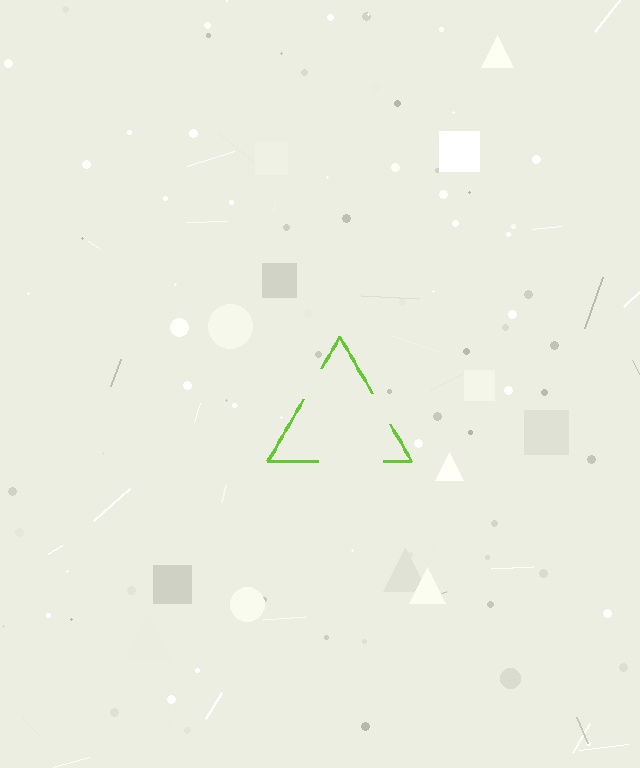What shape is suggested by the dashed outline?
The dashed outline suggests a triangle.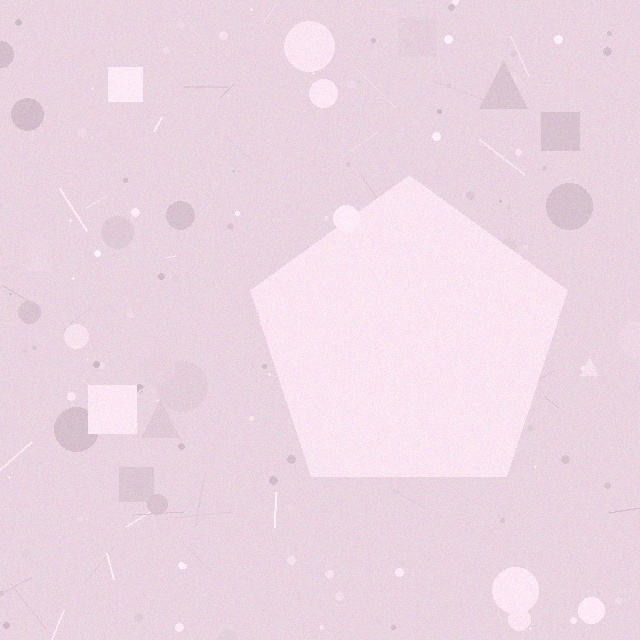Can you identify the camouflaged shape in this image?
The camouflaged shape is a pentagon.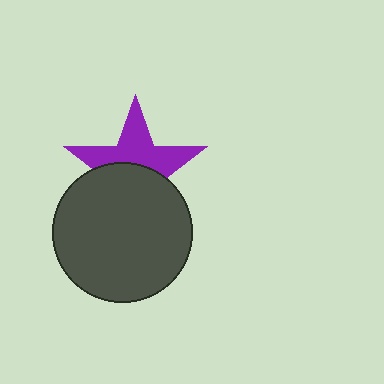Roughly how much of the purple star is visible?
About half of it is visible (roughly 50%).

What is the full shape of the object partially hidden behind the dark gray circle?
The partially hidden object is a purple star.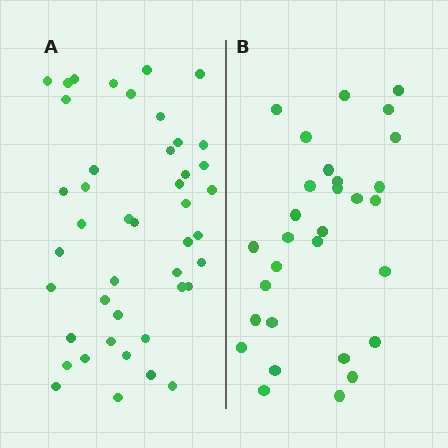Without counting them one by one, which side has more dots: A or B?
Region A (the left region) has more dots.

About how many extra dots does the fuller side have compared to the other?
Region A has approximately 15 more dots than region B.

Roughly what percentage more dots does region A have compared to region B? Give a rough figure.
About 45% more.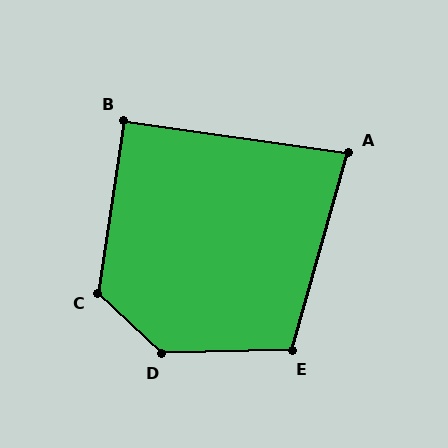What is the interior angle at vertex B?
Approximately 91 degrees (approximately right).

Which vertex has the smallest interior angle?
A, at approximately 82 degrees.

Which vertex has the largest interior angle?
D, at approximately 135 degrees.